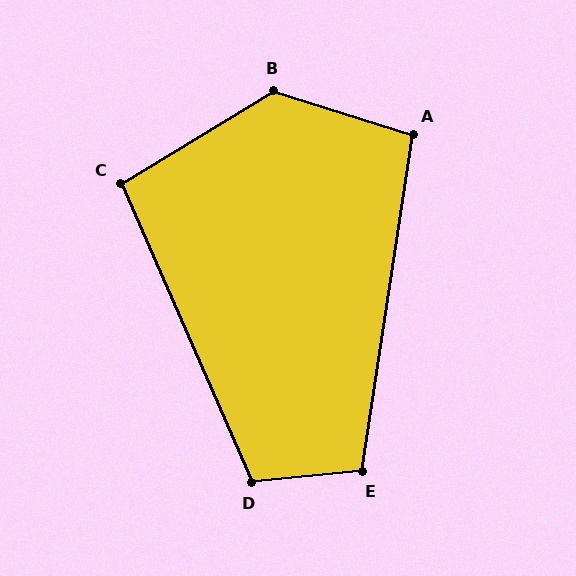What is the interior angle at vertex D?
Approximately 108 degrees (obtuse).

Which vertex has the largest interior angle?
B, at approximately 131 degrees.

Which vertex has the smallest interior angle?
C, at approximately 97 degrees.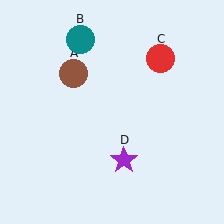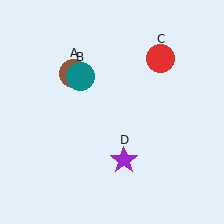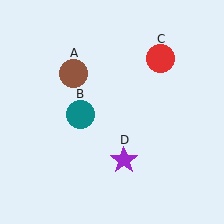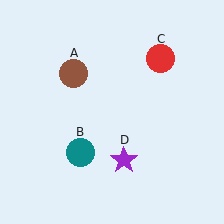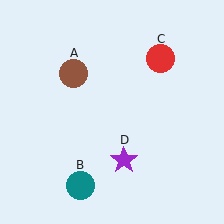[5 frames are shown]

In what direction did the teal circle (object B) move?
The teal circle (object B) moved down.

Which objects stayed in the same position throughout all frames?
Brown circle (object A) and red circle (object C) and purple star (object D) remained stationary.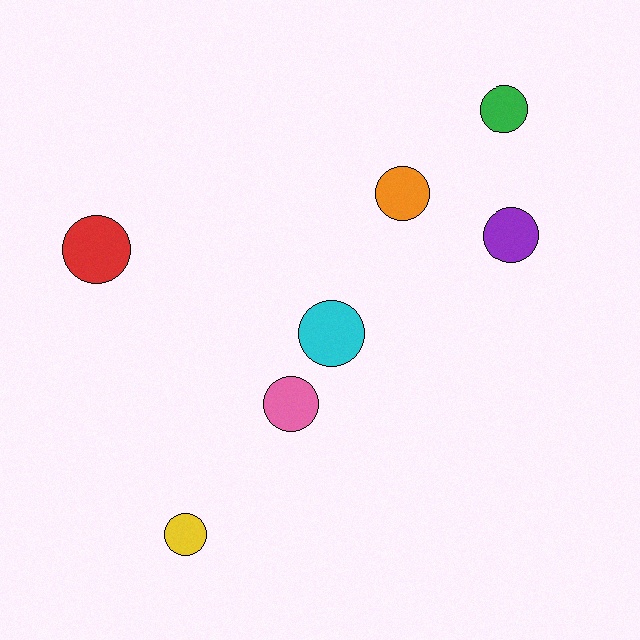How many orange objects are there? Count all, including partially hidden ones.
There is 1 orange object.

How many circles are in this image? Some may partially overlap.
There are 7 circles.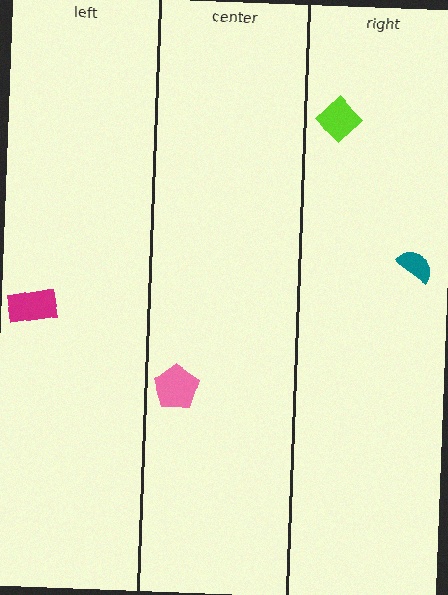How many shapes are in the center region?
1.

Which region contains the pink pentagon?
The center region.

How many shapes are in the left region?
1.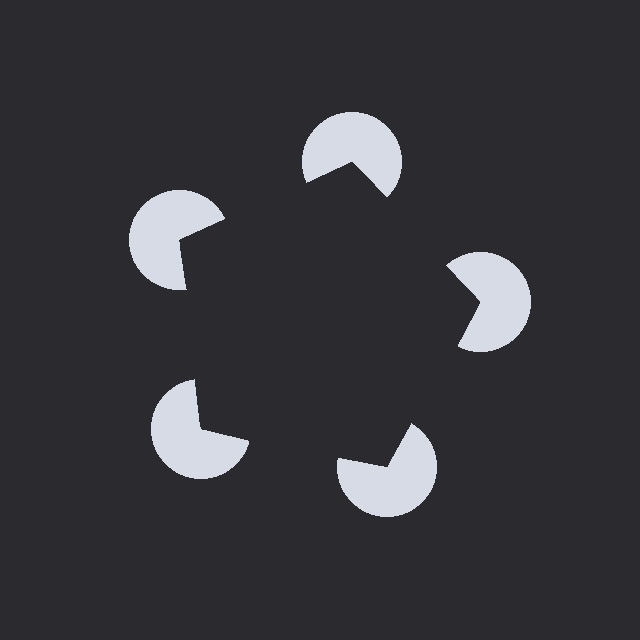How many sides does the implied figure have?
5 sides.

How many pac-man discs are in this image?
There are 5 — one at each vertex of the illusory pentagon.